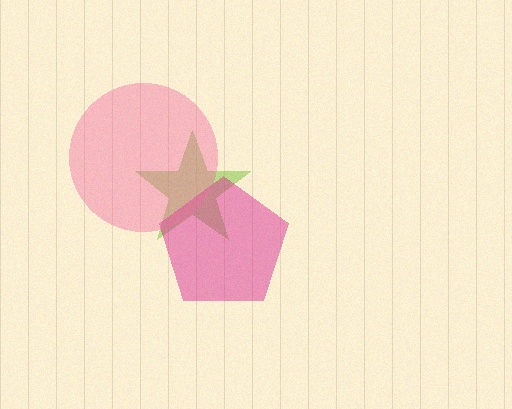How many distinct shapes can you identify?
There are 3 distinct shapes: a lime star, a magenta pentagon, a pink circle.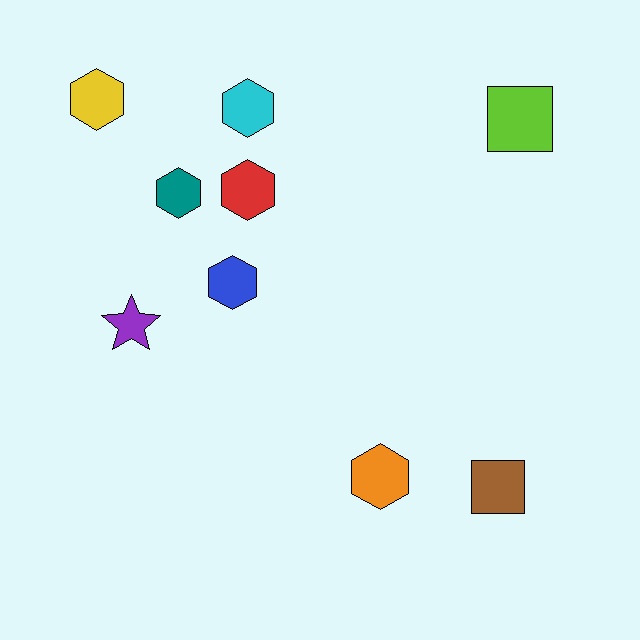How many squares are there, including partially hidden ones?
There are 2 squares.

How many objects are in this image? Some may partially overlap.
There are 9 objects.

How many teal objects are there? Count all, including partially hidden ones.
There is 1 teal object.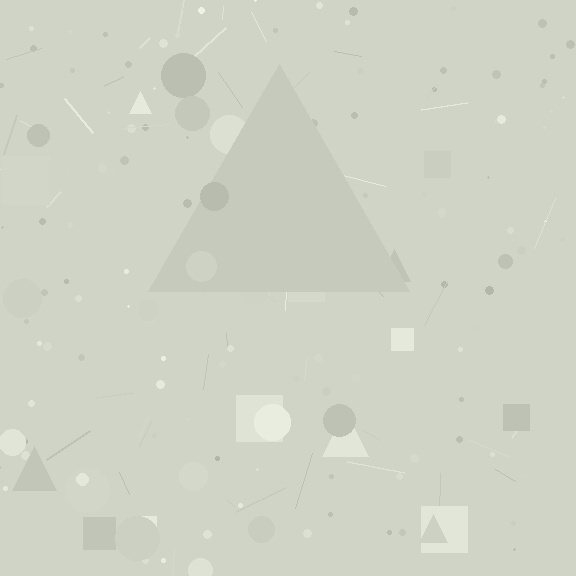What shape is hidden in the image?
A triangle is hidden in the image.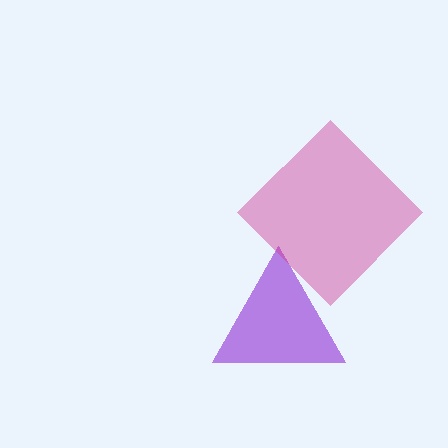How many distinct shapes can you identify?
There are 2 distinct shapes: a purple triangle, a magenta diamond.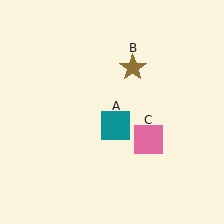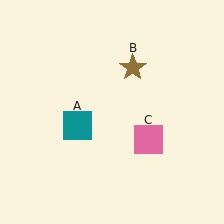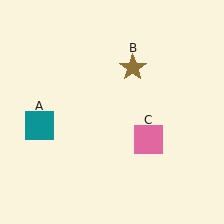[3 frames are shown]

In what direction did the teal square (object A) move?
The teal square (object A) moved left.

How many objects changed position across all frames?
1 object changed position: teal square (object A).